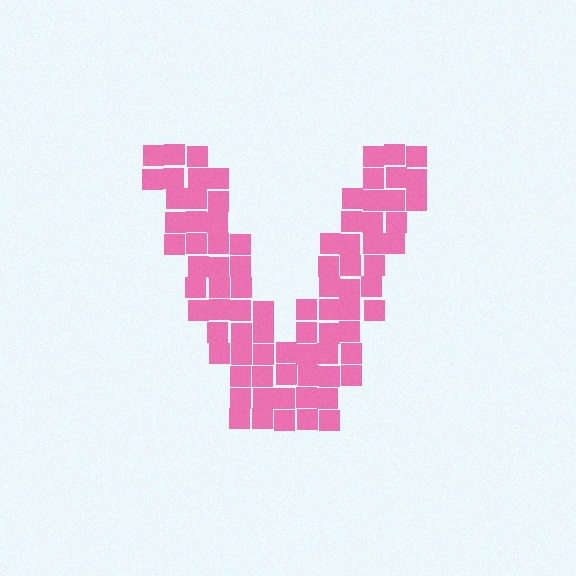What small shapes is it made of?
It is made of small squares.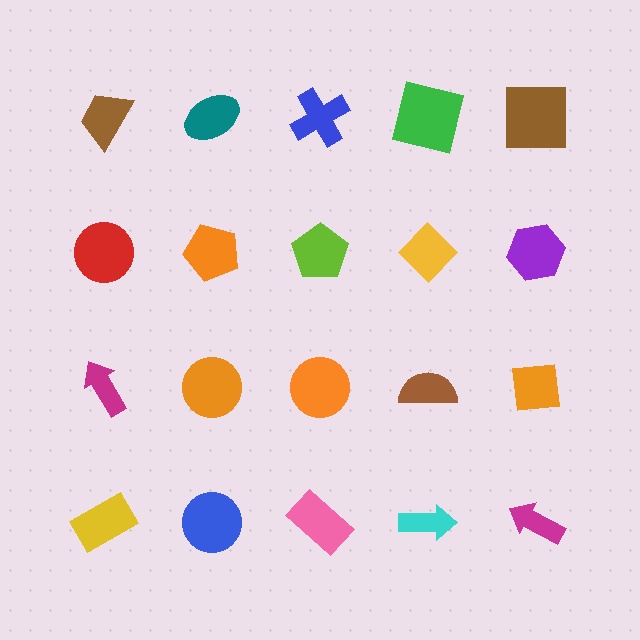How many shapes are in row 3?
5 shapes.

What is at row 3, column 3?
An orange circle.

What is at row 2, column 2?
An orange pentagon.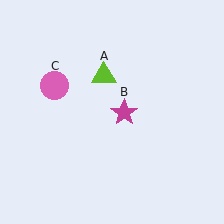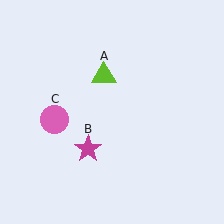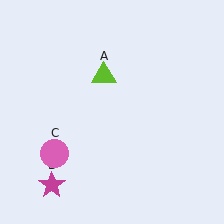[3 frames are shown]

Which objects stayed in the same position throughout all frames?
Lime triangle (object A) remained stationary.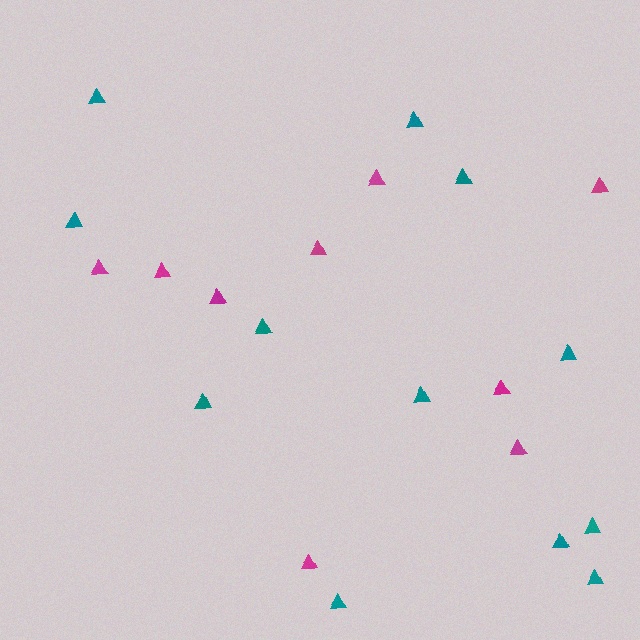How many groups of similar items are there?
There are 2 groups: one group of teal triangles (12) and one group of magenta triangles (9).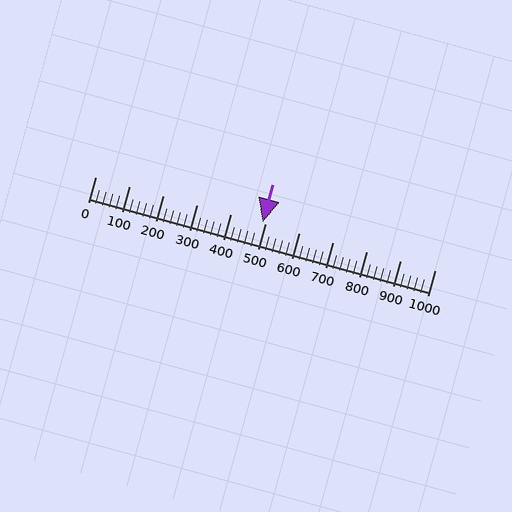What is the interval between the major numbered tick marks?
The major tick marks are spaced 100 units apart.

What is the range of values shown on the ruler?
The ruler shows values from 0 to 1000.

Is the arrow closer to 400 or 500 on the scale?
The arrow is closer to 500.